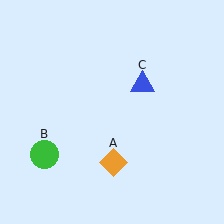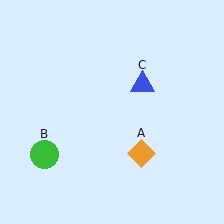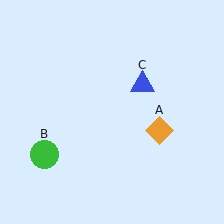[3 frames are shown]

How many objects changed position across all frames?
1 object changed position: orange diamond (object A).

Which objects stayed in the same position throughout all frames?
Green circle (object B) and blue triangle (object C) remained stationary.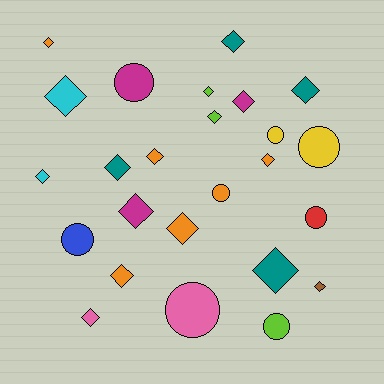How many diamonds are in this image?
There are 17 diamonds.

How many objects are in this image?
There are 25 objects.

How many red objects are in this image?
There is 1 red object.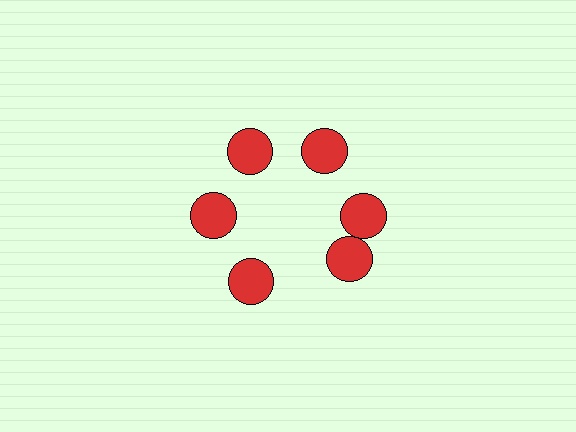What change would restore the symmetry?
The symmetry would be restored by rotating it back into even spacing with its neighbors so that all 6 circles sit at equal angles and equal distance from the center.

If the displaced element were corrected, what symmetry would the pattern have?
It would have 6-fold rotational symmetry — the pattern would map onto itself every 60 degrees.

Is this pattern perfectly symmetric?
No. The 6 red circles are arranged in a ring, but one element near the 5 o'clock position is rotated out of alignment along the ring, breaking the 6-fold rotational symmetry.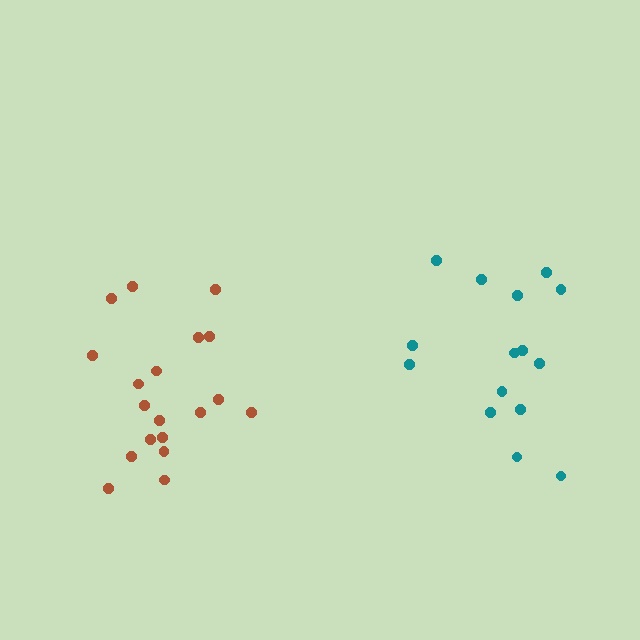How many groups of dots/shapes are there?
There are 2 groups.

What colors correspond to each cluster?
The clusters are colored: teal, brown.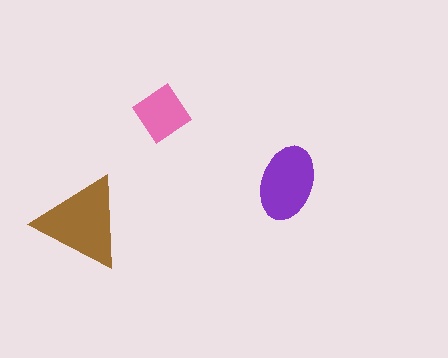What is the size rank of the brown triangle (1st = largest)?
1st.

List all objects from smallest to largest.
The pink diamond, the purple ellipse, the brown triangle.